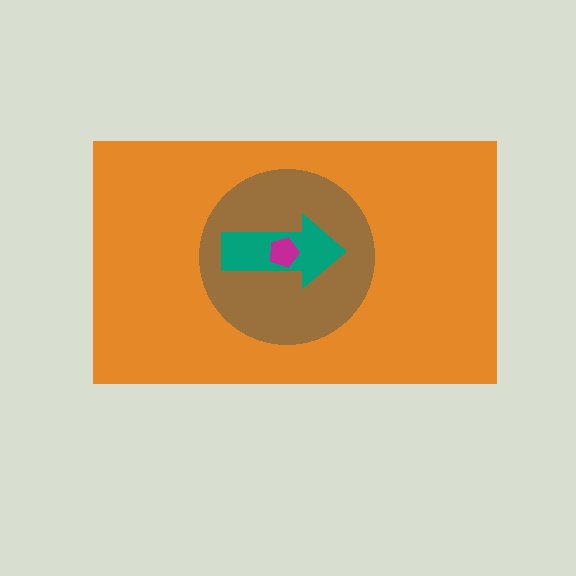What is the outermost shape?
The orange rectangle.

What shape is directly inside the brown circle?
The teal arrow.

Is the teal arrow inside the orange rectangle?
Yes.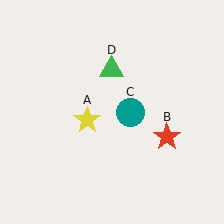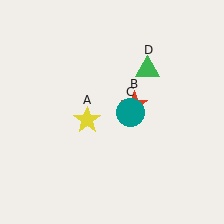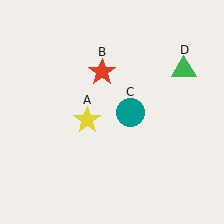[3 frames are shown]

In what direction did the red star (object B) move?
The red star (object B) moved up and to the left.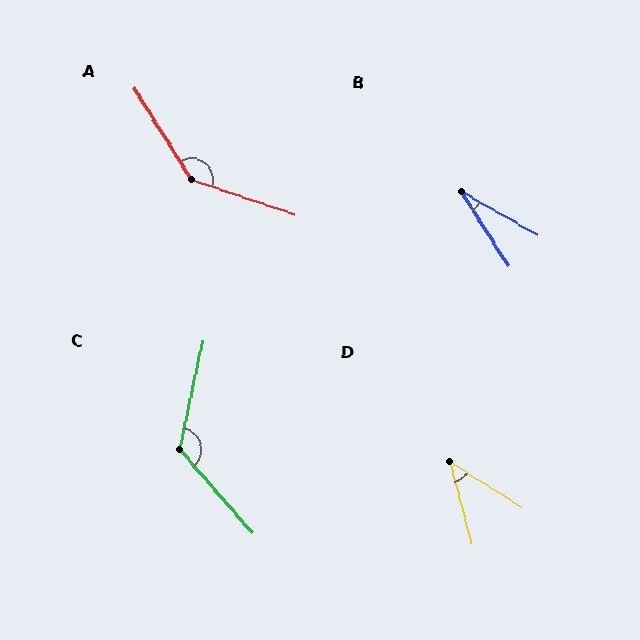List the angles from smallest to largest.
B (28°), D (43°), C (127°), A (141°).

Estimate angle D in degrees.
Approximately 43 degrees.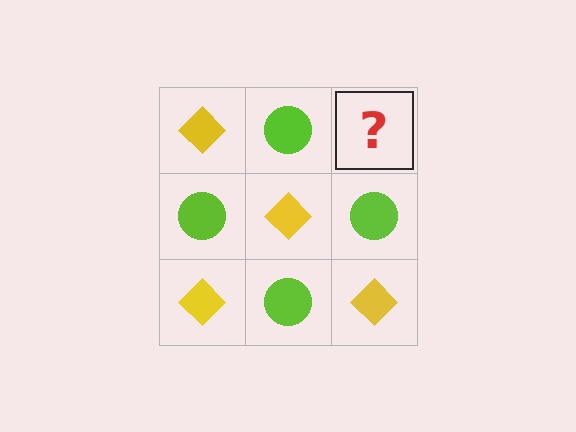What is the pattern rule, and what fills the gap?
The rule is that it alternates yellow diamond and lime circle in a checkerboard pattern. The gap should be filled with a yellow diamond.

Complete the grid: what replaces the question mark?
The question mark should be replaced with a yellow diamond.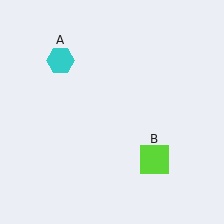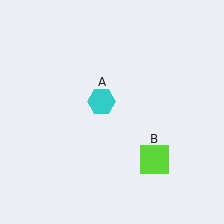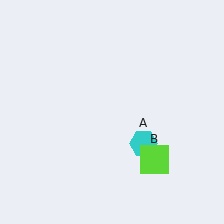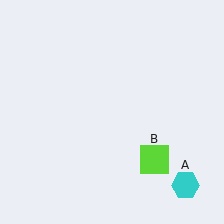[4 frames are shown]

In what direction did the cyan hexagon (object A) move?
The cyan hexagon (object A) moved down and to the right.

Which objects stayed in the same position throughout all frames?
Lime square (object B) remained stationary.